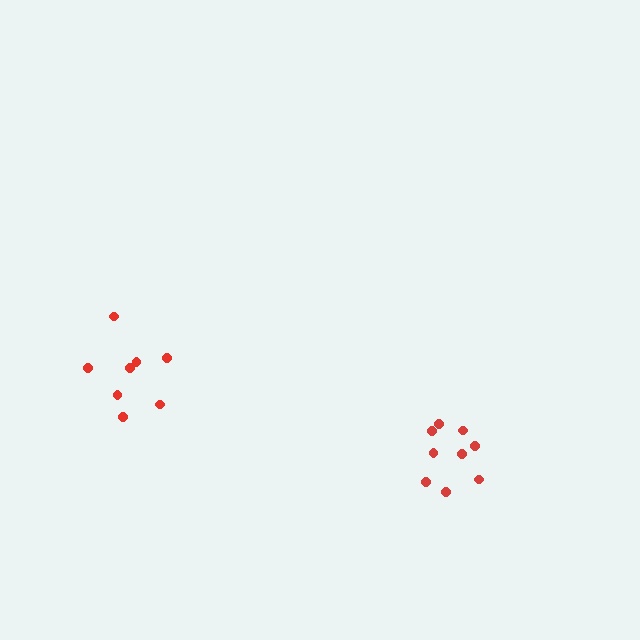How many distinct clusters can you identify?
There are 2 distinct clusters.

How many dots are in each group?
Group 1: 9 dots, Group 2: 8 dots (17 total).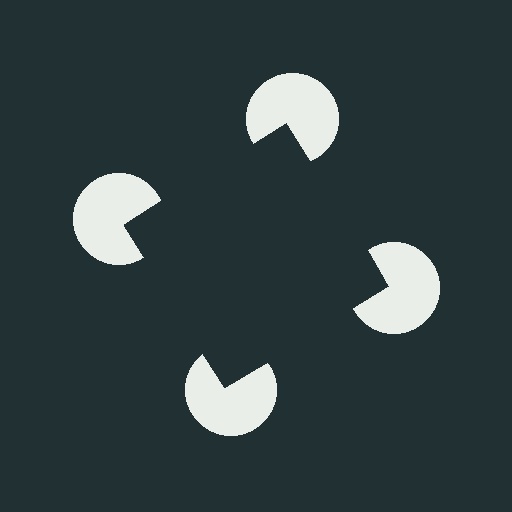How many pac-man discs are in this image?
There are 4 — one at each vertex of the illusory square.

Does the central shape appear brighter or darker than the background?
It typically appears slightly darker than the background, even though no actual brightness change is drawn.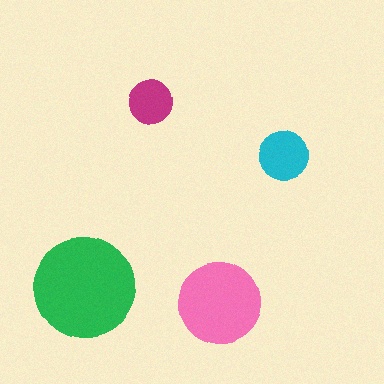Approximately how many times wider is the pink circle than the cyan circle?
About 1.5 times wider.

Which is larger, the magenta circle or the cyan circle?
The cyan one.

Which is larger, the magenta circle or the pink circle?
The pink one.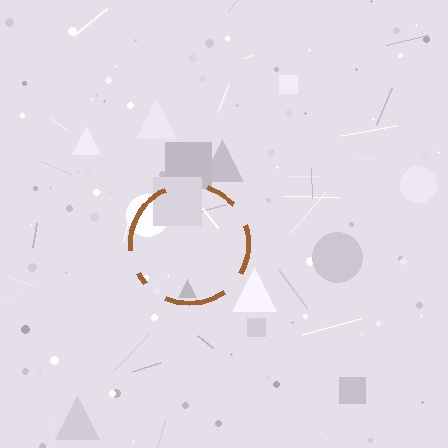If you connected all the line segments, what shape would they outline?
They would outline a circle.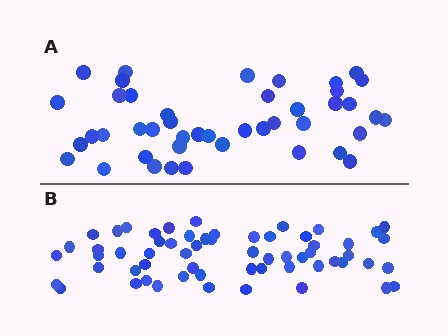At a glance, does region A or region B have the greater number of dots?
Region B (the bottom region) has more dots.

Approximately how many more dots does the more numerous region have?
Region B has approximately 15 more dots than region A.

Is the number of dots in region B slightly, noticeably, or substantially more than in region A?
Region B has noticeably more, but not dramatically so. The ratio is roughly 1.4 to 1.